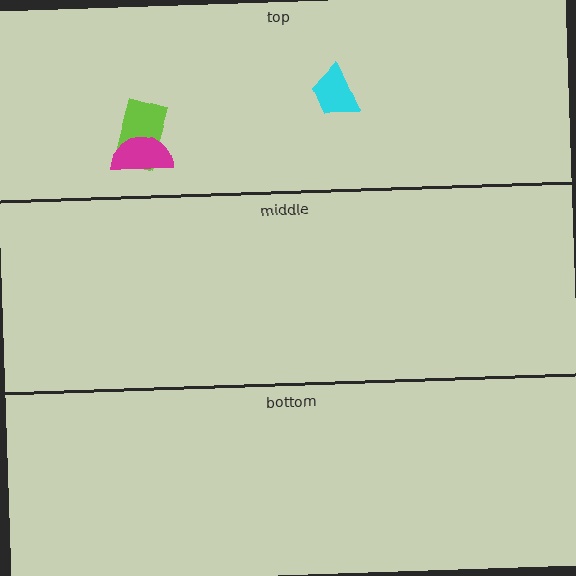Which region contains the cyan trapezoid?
The top region.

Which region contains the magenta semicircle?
The top region.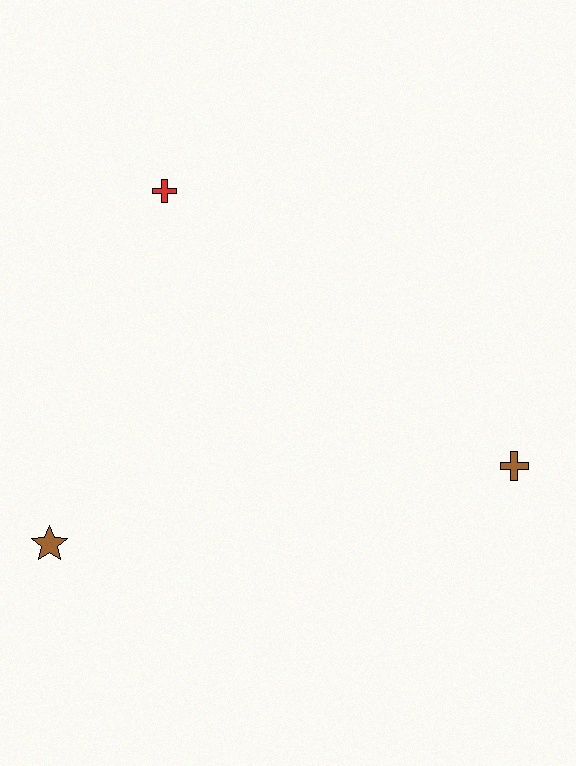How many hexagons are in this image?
There are no hexagons.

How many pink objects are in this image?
There are no pink objects.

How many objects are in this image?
There are 3 objects.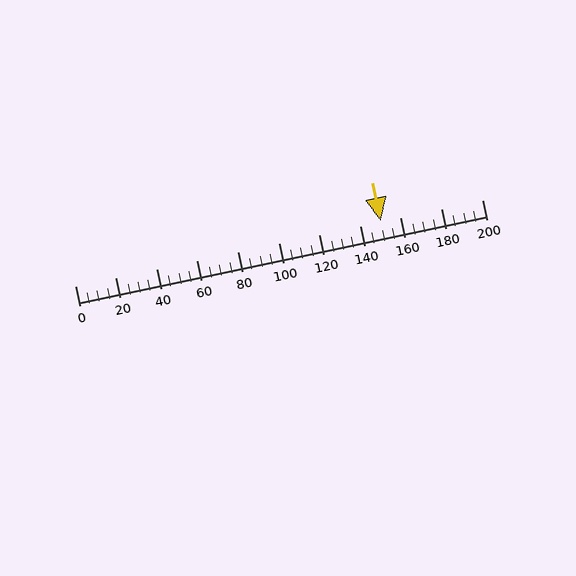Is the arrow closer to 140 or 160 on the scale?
The arrow is closer to 160.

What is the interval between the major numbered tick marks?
The major tick marks are spaced 20 units apart.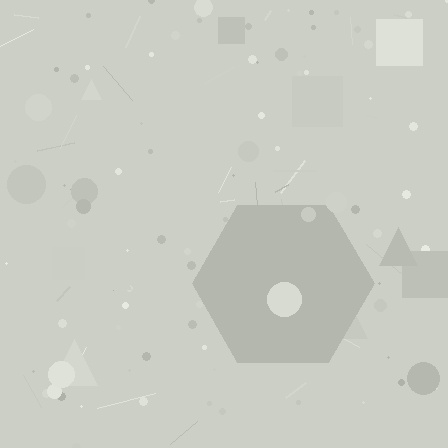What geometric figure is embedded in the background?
A hexagon is embedded in the background.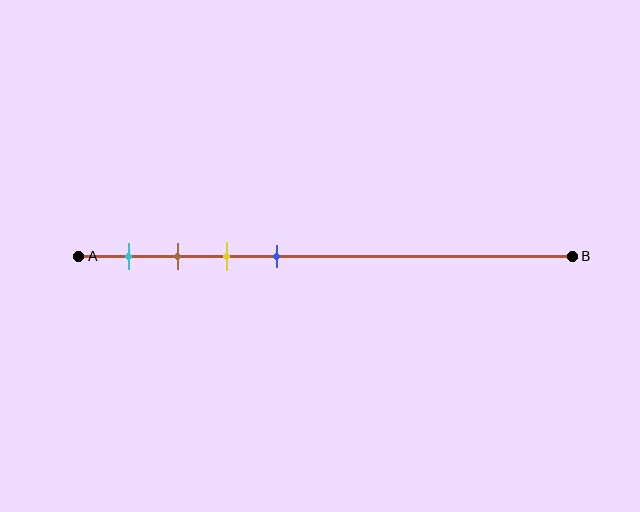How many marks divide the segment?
There are 4 marks dividing the segment.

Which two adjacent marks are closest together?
The brown and yellow marks are the closest adjacent pair.